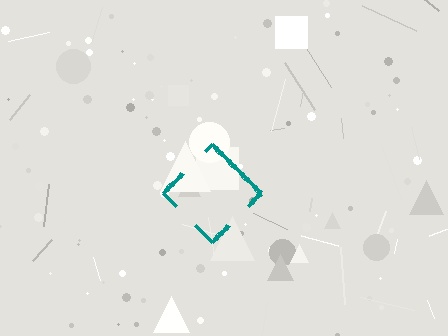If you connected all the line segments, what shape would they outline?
They would outline a diamond.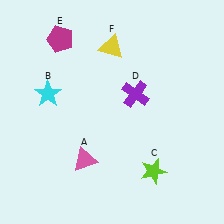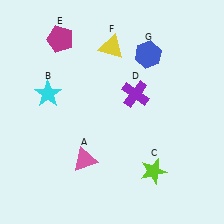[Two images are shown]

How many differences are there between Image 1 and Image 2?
There is 1 difference between the two images.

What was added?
A blue hexagon (G) was added in Image 2.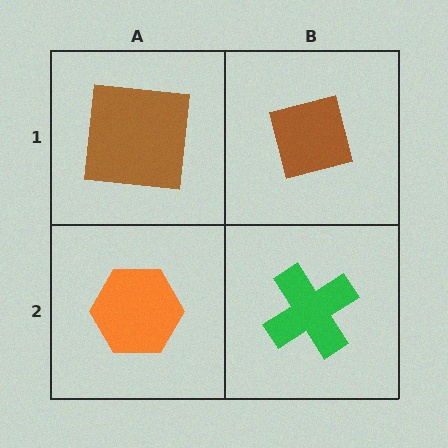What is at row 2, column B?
A green cross.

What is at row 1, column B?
A brown square.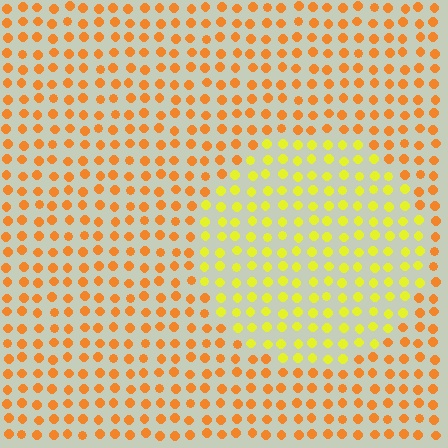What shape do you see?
I see a circle.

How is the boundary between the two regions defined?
The boundary is defined purely by a slight shift in hue (about 37 degrees). Spacing, size, and orientation are identical on both sides.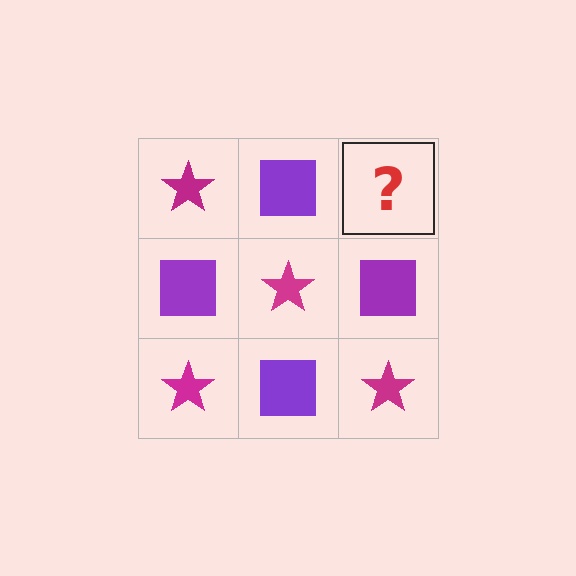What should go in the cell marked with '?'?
The missing cell should contain a magenta star.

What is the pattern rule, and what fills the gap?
The rule is that it alternates magenta star and purple square in a checkerboard pattern. The gap should be filled with a magenta star.